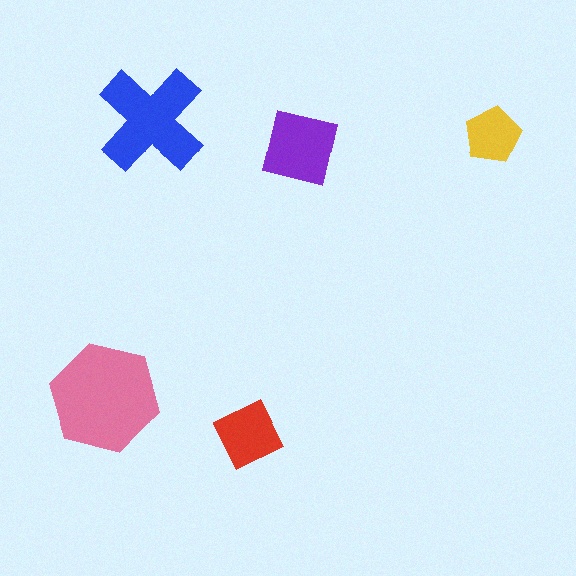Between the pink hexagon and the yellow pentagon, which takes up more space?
The pink hexagon.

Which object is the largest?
The pink hexagon.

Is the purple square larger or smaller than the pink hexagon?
Smaller.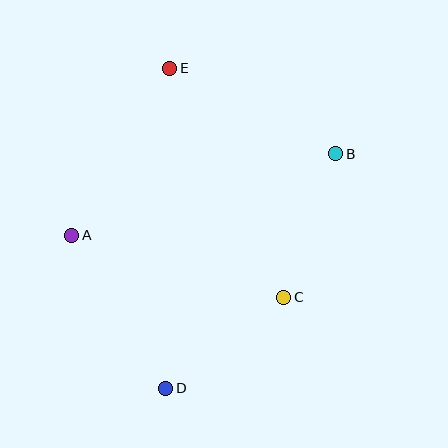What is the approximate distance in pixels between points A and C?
The distance between A and C is approximately 221 pixels.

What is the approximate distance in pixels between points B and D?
The distance between B and D is approximately 290 pixels.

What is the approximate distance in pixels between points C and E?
The distance between C and E is approximately 256 pixels.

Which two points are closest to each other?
Points C and D are closest to each other.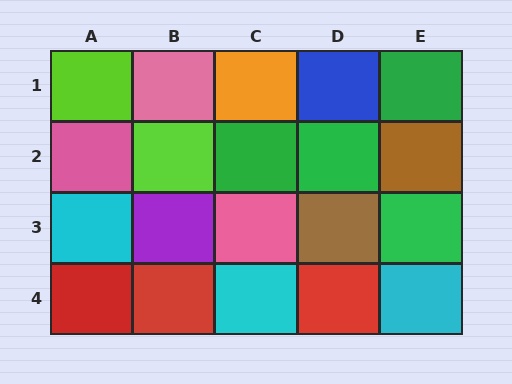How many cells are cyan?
3 cells are cyan.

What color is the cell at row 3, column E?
Green.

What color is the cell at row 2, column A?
Pink.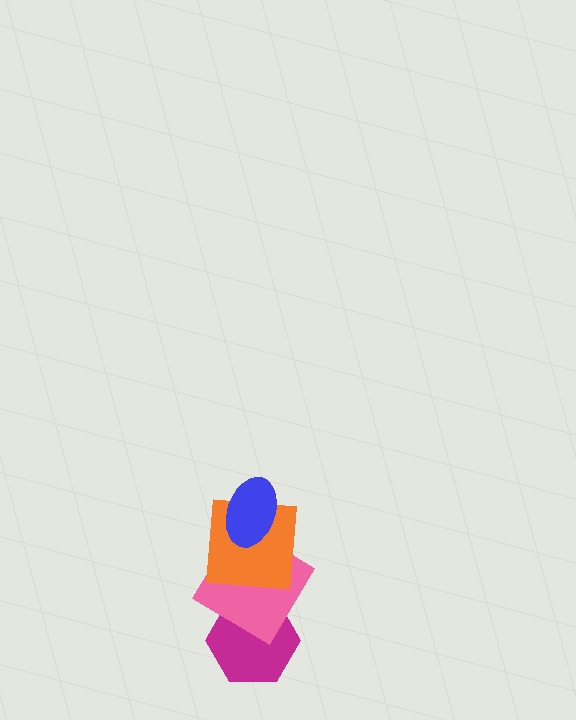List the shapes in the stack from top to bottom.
From top to bottom: the blue ellipse, the orange square, the pink diamond, the magenta hexagon.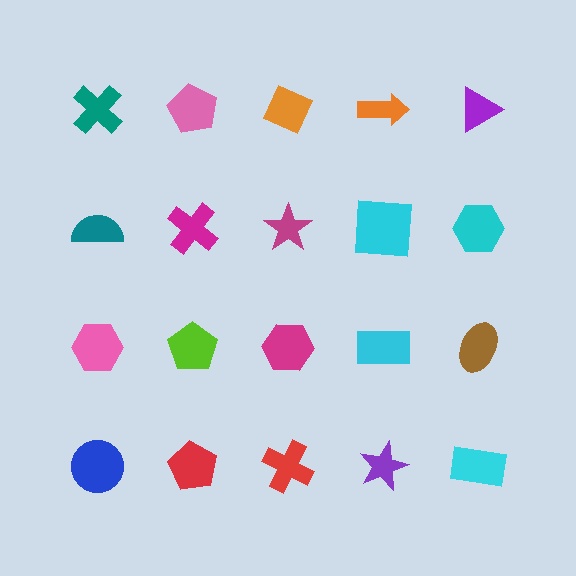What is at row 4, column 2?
A red pentagon.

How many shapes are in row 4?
5 shapes.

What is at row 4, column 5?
A cyan rectangle.